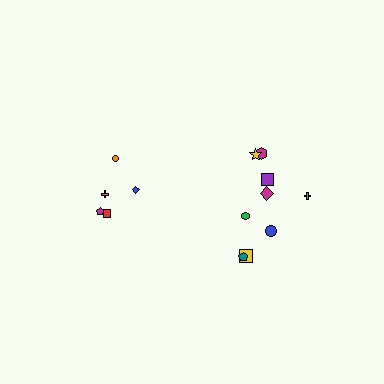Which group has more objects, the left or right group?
The right group.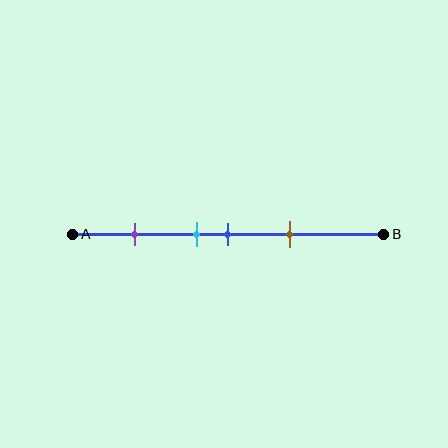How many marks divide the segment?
There are 4 marks dividing the segment.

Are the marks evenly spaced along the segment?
No, the marks are not evenly spaced.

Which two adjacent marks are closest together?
The cyan and blue marks are the closest adjacent pair.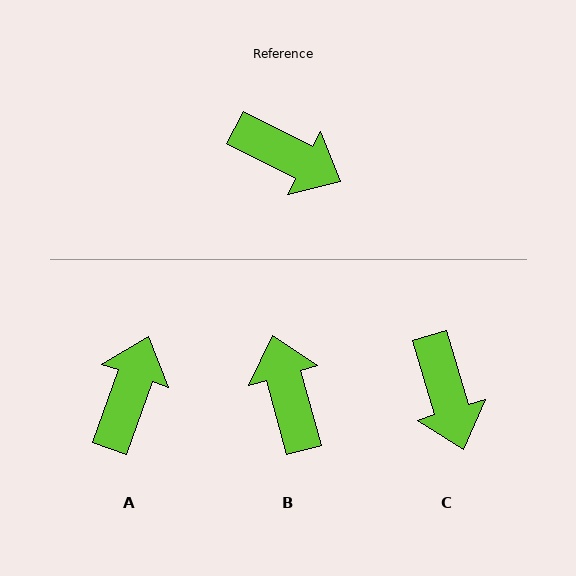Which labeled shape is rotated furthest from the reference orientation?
B, about 133 degrees away.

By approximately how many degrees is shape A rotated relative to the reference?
Approximately 98 degrees counter-clockwise.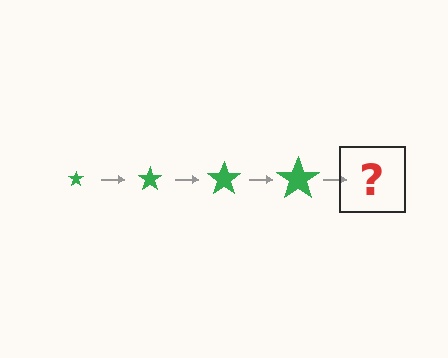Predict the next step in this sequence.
The next step is a green star, larger than the previous one.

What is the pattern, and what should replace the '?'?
The pattern is that the star gets progressively larger each step. The '?' should be a green star, larger than the previous one.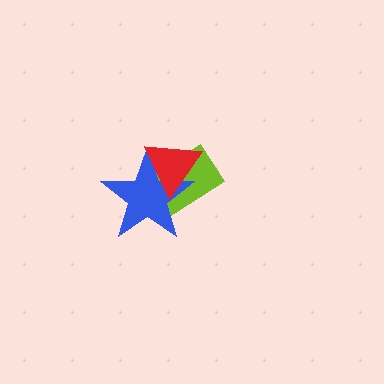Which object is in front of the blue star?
The red triangle is in front of the blue star.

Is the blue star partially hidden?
Yes, it is partially covered by another shape.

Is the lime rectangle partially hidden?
Yes, it is partially covered by another shape.